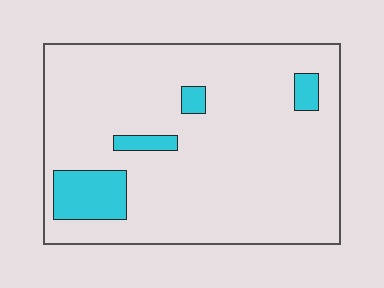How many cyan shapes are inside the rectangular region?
4.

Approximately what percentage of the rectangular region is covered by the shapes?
Approximately 10%.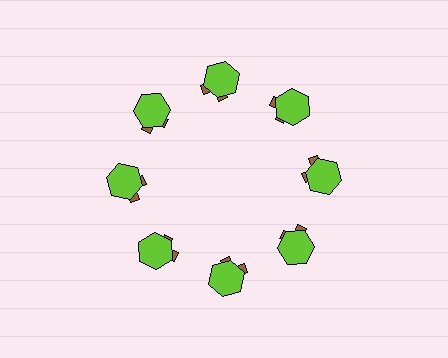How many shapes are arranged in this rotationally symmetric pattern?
There are 16 shapes, arranged in 8 groups of 2.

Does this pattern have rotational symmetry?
Yes, this pattern has 8-fold rotational symmetry. It looks the same after rotating 45 degrees around the center.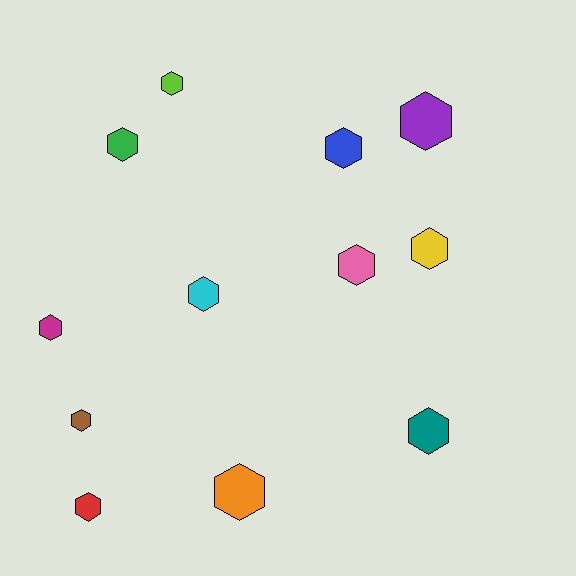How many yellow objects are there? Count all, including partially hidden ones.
There is 1 yellow object.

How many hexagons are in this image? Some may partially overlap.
There are 12 hexagons.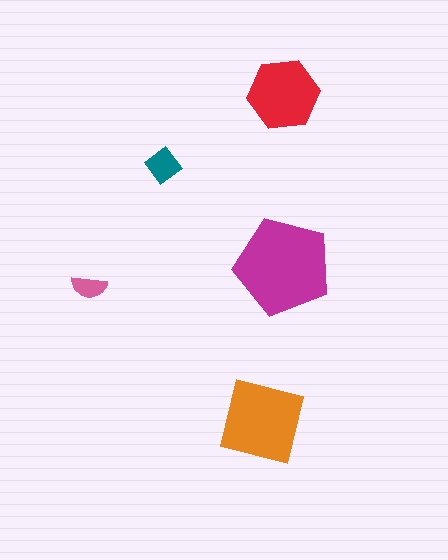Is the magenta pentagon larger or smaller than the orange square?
Larger.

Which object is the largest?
The magenta pentagon.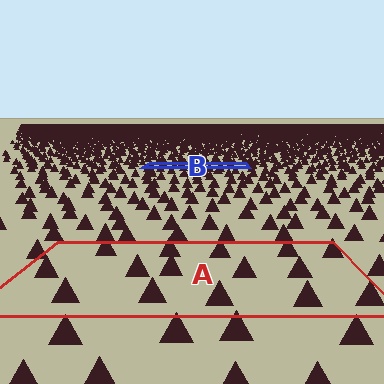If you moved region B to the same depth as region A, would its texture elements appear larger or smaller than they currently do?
They would appear larger. At a closer depth, the same texture elements are projected at a bigger on-screen size.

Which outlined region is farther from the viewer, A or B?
Region B is farther from the viewer — the texture elements inside it appear smaller and more densely packed.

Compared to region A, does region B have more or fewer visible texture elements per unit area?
Region B has more texture elements per unit area — they are packed more densely because it is farther away.